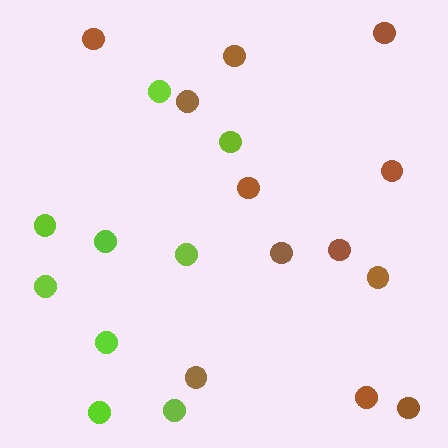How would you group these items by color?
There are 2 groups: one group of lime circles (9) and one group of brown circles (12).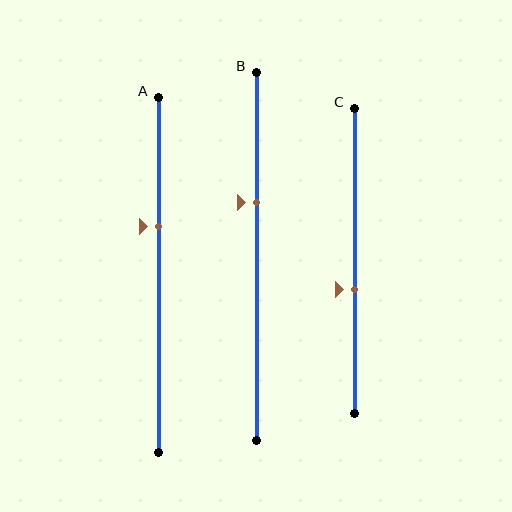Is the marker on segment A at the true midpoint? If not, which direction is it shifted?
No, the marker on segment A is shifted upward by about 14% of the segment length.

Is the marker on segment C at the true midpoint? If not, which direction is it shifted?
No, the marker on segment C is shifted downward by about 9% of the segment length.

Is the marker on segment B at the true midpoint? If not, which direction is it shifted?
No, the marker on segment B is shifted upward by about 15% of the segment length.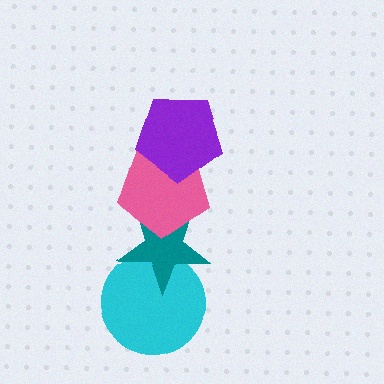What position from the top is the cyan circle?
The cyan circle is 4th from the top.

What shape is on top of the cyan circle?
The teal star is on top of the cyan circle.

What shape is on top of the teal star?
The pink pentagon is on top of the teal star.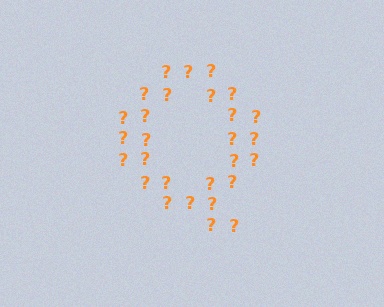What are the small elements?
The small elements are question marks.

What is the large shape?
The large shape is the letter Q.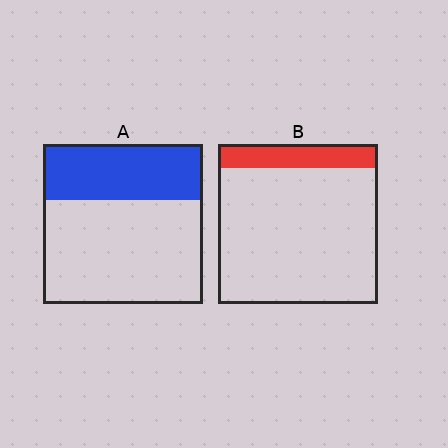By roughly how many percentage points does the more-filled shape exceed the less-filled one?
By roughly 20 percentage points (A over B).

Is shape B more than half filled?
No.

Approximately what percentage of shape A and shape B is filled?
A is approximately 35% and B is approximately 15%.